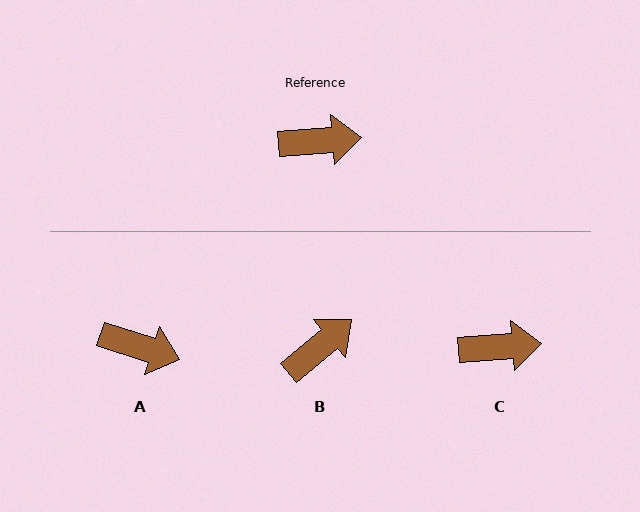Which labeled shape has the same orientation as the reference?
C.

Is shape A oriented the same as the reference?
No, it is off by about 22 degrees.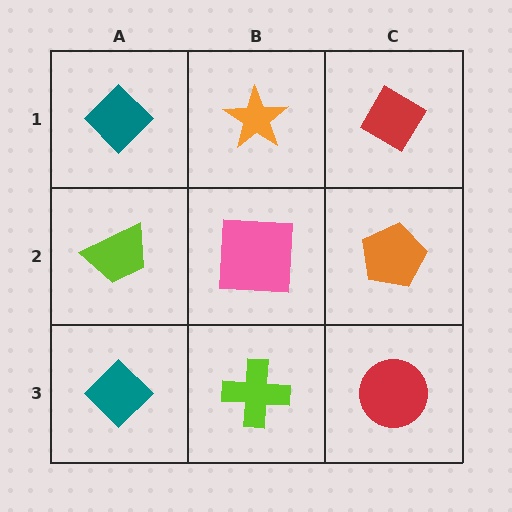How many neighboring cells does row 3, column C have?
2.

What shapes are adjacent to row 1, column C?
An orange pentagon (row 2, column C), an orange star (row 1, column B).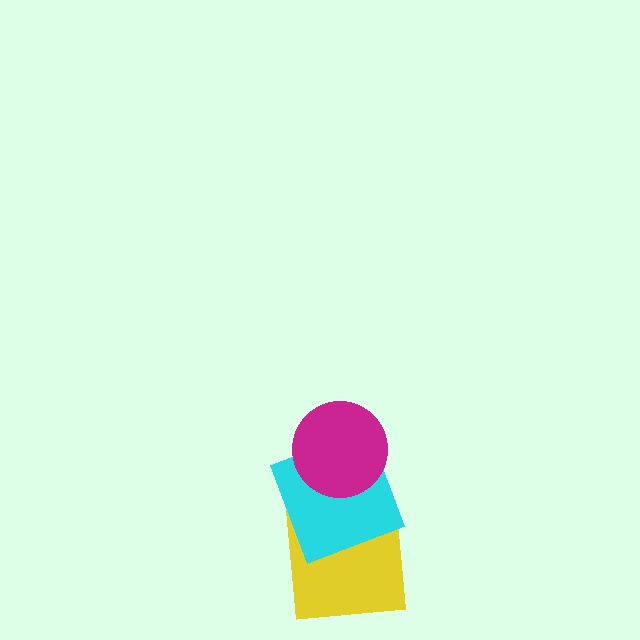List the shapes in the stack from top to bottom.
From top to bottom: the magenta circle, the cyan square, the yellow square.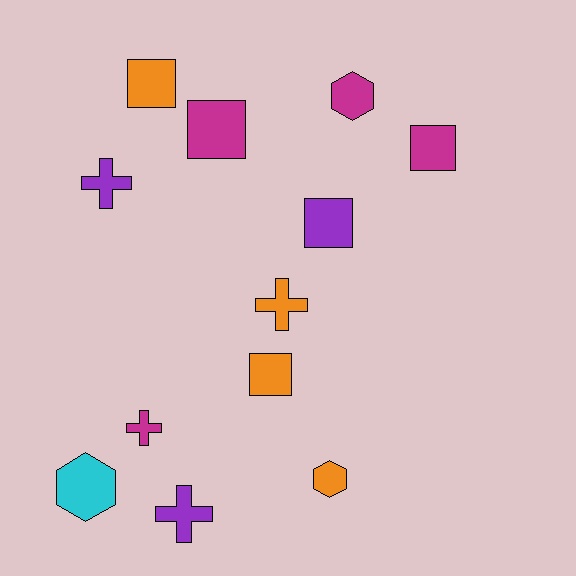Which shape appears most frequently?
Square, with 5 objects.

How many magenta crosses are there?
There is 1 magenta cross.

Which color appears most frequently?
Magenta, with 4 objects.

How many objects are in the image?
There are 12 objects.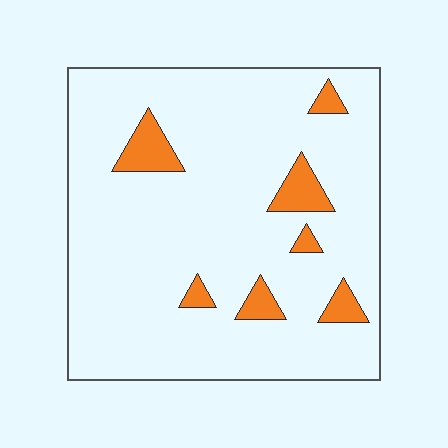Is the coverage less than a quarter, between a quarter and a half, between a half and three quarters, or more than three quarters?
Less than a quarter.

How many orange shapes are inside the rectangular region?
7.